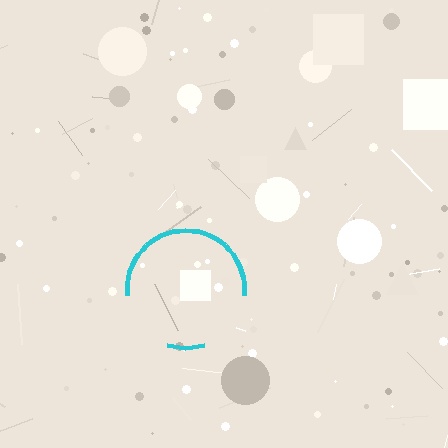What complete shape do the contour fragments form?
The contour fragments form a circle.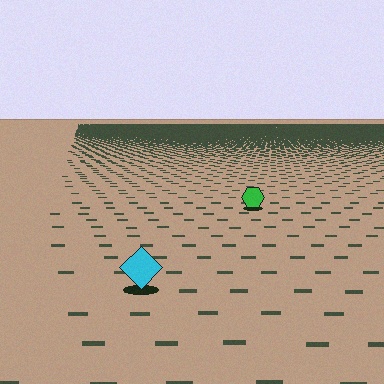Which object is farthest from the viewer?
The green hexagon is farthest from the viewer. It appears smaller and the ground texture around it is denser.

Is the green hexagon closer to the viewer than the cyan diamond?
No. The cyan diamond is closer — you can tell from the texture gradient: the ground texture is coarser near it.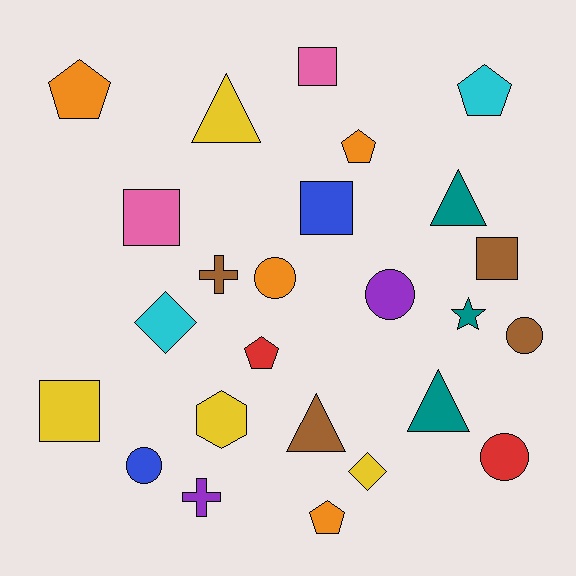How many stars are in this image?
There is 1 star.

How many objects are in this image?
There are 25 objects.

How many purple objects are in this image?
There are 2 purple objects.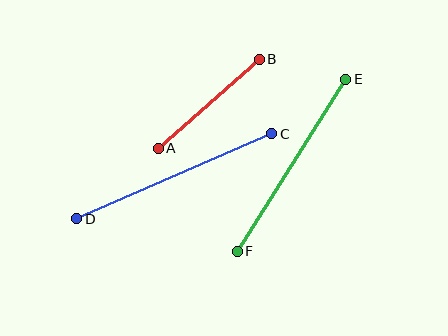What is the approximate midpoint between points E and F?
The midpoint is at approximately (292, 165) pixels.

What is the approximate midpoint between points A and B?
The midpoint is at approximately (209, 104) pixels.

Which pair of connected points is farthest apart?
Points C and D are farthest apart.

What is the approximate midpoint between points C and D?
The midpoint is at approximately (174, 176) pixels.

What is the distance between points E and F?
The distance is approximately 203 pixels.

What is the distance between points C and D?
The distance is approximately 212 pixels.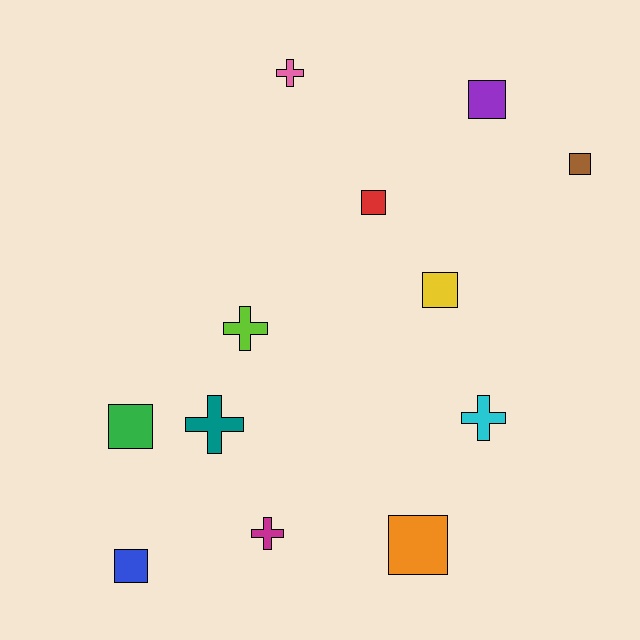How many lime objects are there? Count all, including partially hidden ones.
There is 1 lime object.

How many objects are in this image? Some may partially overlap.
There are 12 objects.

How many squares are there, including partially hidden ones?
There are 7 squares.